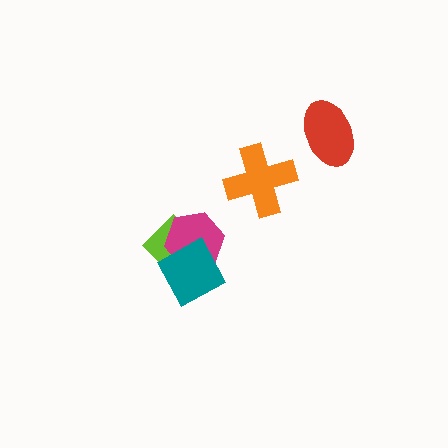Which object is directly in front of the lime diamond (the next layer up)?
The magenta hexagon is directly in front of the lime diamond.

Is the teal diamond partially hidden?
No, no other shape covers it.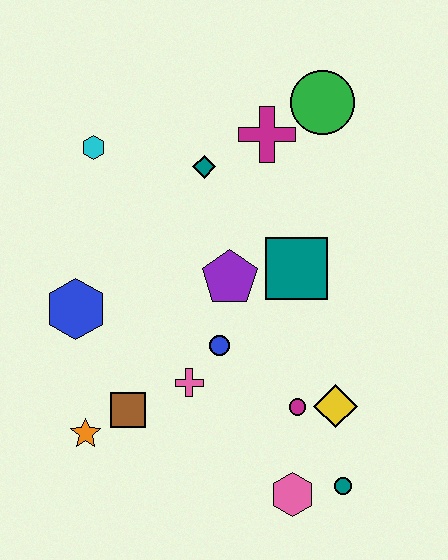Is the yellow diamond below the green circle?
Yes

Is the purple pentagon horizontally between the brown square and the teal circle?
Yes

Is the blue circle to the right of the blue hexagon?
Yes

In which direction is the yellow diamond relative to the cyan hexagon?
The yellow diamond is below the cyan hexagon.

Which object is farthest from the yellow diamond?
The cyan hexagon is farthest from the yellow diamond.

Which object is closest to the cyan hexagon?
The teal diamond is closest to the cyan hexagon.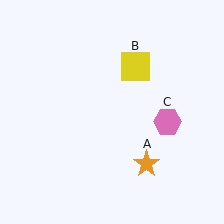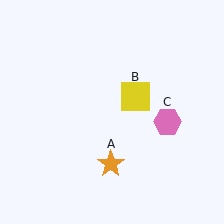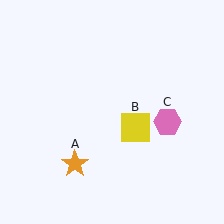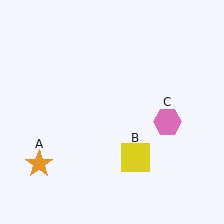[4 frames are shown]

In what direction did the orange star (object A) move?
The orange star (object A) moved left.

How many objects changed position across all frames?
2 objects changed position: orange star (object A), yellow square (object B).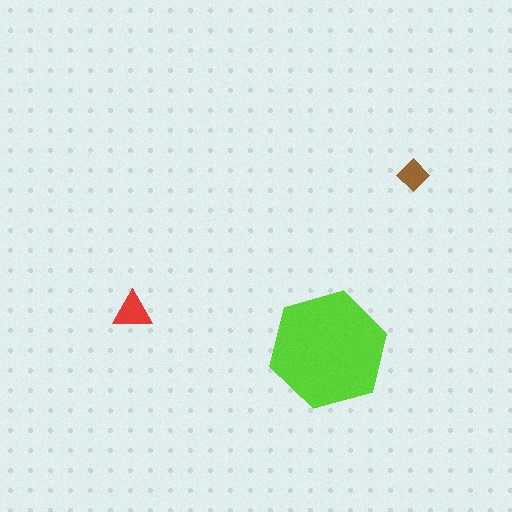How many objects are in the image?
There are 3 objects in the image.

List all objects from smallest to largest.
The brown diamond, the red triangle, the lime hexagon.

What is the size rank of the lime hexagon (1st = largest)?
1st.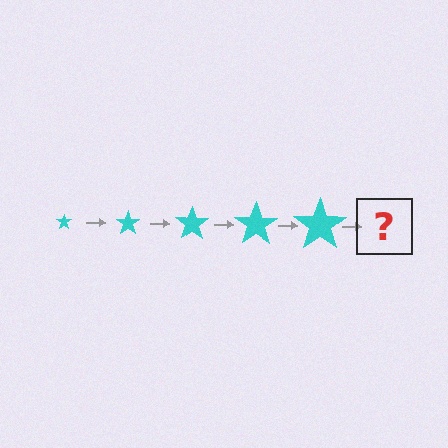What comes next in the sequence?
The next element should be a cyan star, larger than the previous one.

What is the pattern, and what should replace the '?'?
The pattern is that the star gets progressively larger each step. The '?' should be a cyan star, larger than the previous one.